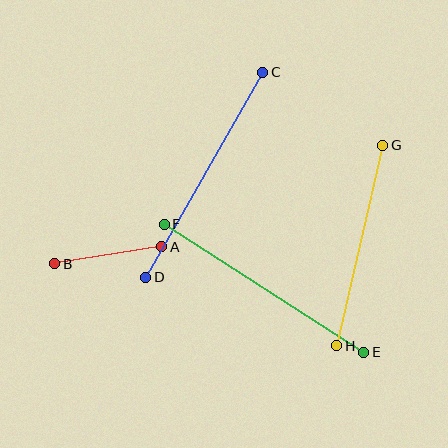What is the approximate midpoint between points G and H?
The midpoint is at approximately (360, 246) pixels.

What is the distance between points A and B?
The distance is approximately 108 pixels.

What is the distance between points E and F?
The distance is approximately 237 pixels.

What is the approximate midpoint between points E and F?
The midpoint is at approximately (264, 288) pixels.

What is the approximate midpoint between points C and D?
The midpoint is at approximately (204, 175) pixels.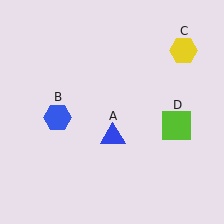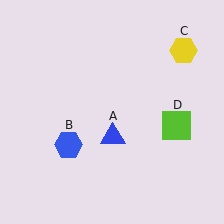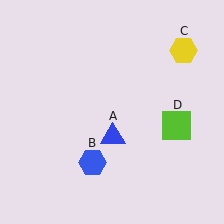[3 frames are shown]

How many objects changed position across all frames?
1 object changed position: blue hexagon (object B).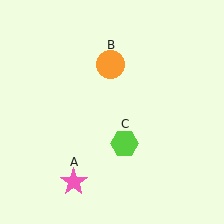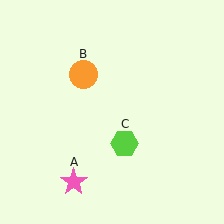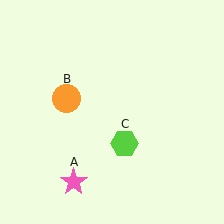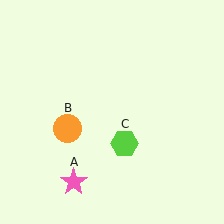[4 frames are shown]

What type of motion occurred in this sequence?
The orange circle (object B) rotated counterclockwise around the center of the scene.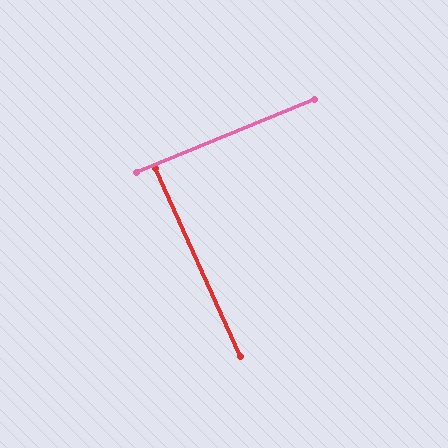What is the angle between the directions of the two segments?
Approximately 88 degrees.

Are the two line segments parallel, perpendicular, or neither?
Perpendicular — they meet at approximately 88°.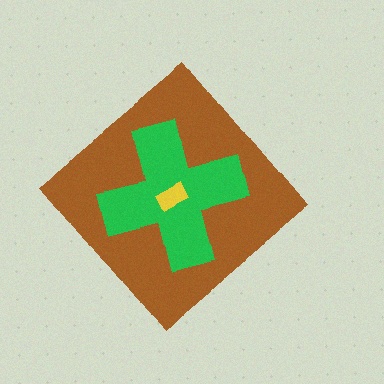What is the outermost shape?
The brown diamond.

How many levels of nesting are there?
3.